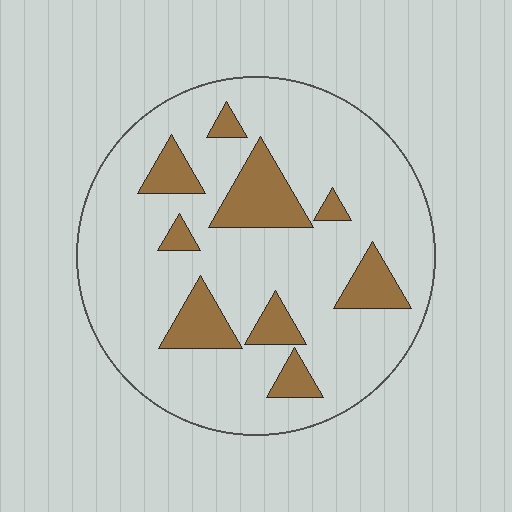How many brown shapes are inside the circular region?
9.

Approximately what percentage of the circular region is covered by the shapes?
Approximately 20%.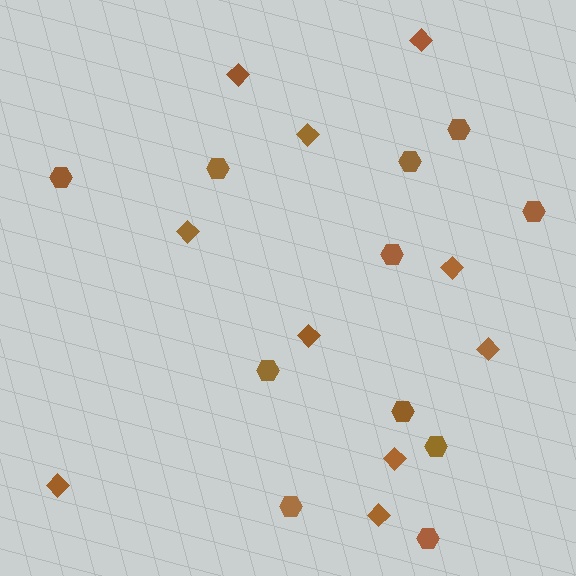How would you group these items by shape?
There are 2 groups: one group of diamonds (10) and one group of hexagons (11).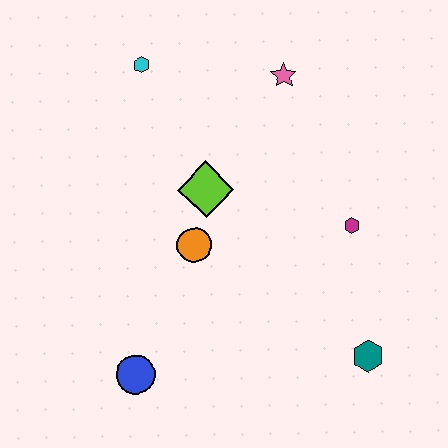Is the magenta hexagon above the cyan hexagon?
No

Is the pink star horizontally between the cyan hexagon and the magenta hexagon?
Yes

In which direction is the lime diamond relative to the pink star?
The lime diamond is below the pink star.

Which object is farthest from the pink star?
The blue circle is farthest from the pink star.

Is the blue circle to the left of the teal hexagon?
Yes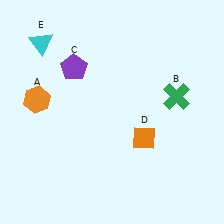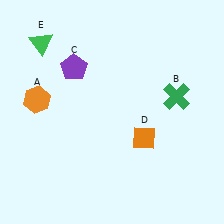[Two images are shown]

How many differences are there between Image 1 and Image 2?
There is 1 difference between the two images.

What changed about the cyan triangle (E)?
In Image 1, E is cyan. In Image 2, it changed to green.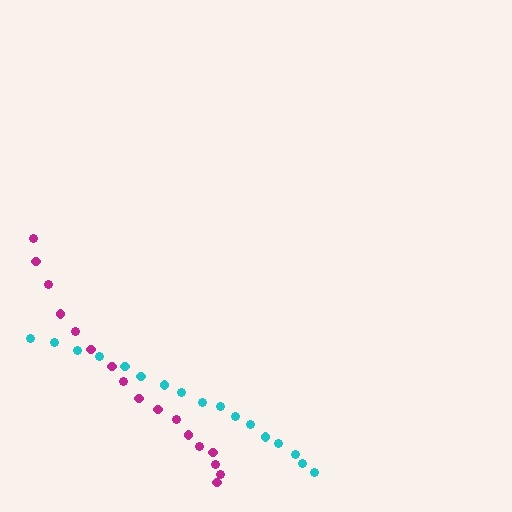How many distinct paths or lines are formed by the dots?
There are 2 distinct paths.